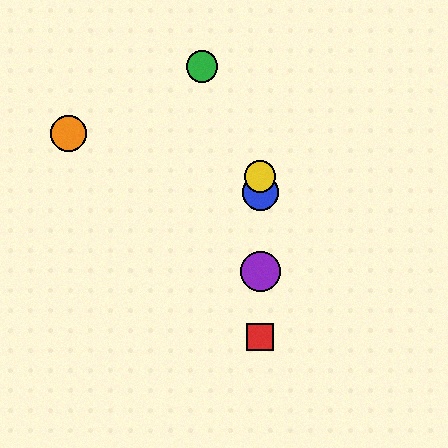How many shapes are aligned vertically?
4 shapes (the red square, the blue circle, the yellow circle, the purple circle) are aligned vertically.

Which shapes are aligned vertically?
The red square, the blue circle, the yellow circle, the purple circle are aligned vertically.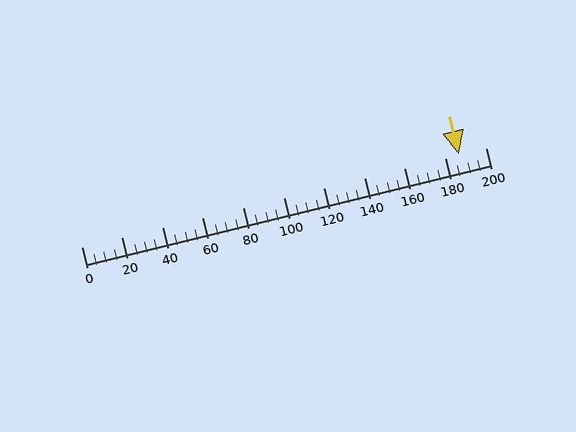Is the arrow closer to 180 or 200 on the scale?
The arrow is closer to 180.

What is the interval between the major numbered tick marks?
The major tick marks are spaced 20 units apart.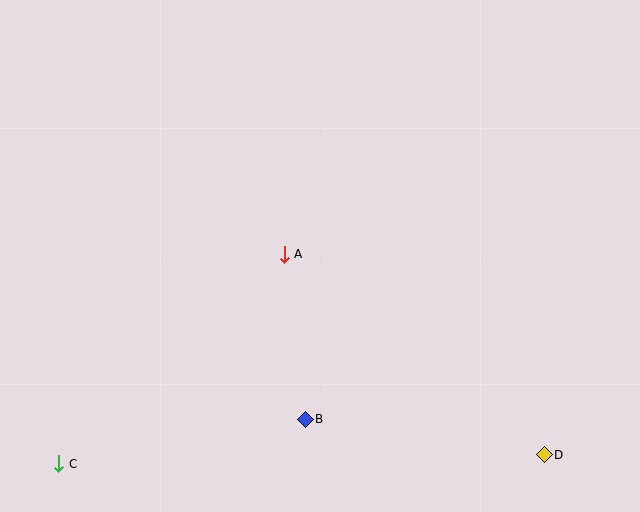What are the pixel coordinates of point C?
Point C is at (59, 464).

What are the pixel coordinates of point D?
Point D is at (544, 455).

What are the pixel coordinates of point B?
Point B is at (305, 419).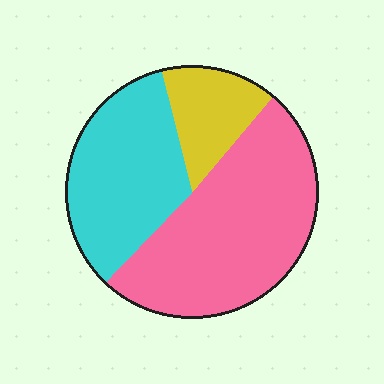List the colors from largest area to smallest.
From largest to smallest: pink, cyan, yellow.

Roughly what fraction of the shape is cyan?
Cyan takes up about one third (1/3) of the shape.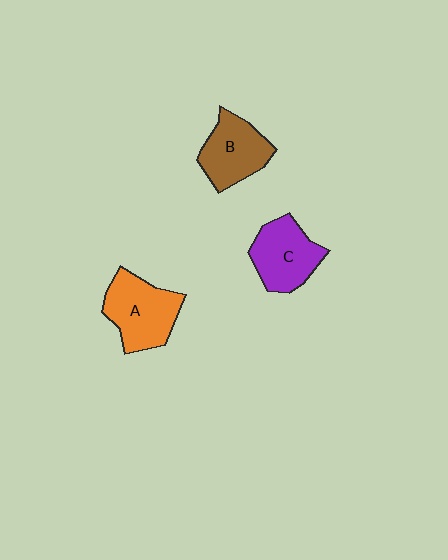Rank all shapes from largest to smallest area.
From largest to smallest: A (orange), C (purple), B (brown).